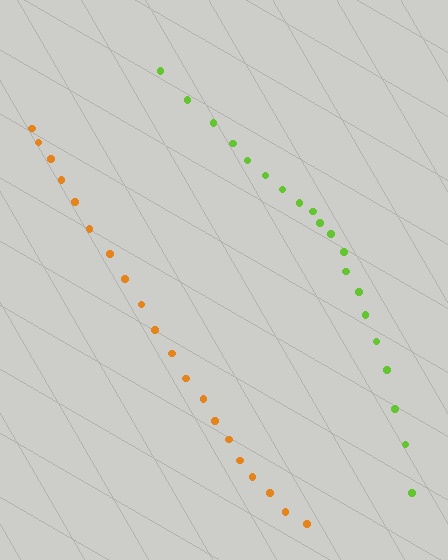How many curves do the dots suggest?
There are 2 distinct paths.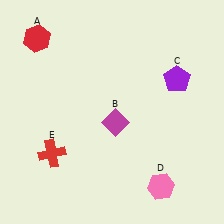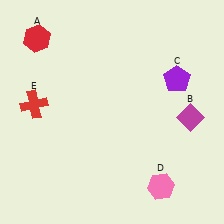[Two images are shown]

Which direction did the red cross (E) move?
The red cross (E) moved up.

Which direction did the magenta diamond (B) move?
The magenta diamond (B) moved right.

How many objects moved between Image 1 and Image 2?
2 objects moved between the two images.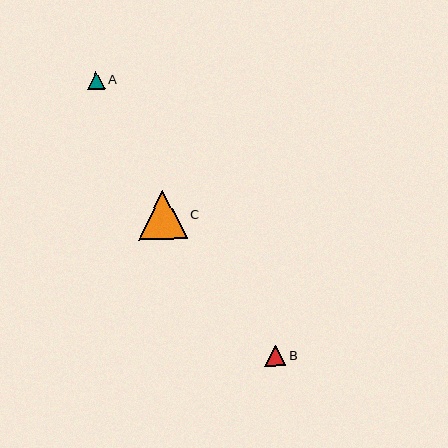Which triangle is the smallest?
Triangle A is the smallest with a size of approximately 18 pixels.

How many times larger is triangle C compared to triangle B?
Triangle C is approximately 2.3 times the size of triangle B.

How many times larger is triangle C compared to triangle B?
Triangle C is approximately 2.3 times the size of triangle B.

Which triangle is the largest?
Triangle C is the largest with a size of approximately 48 pixels.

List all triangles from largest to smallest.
From largest to smallest: C, B, A.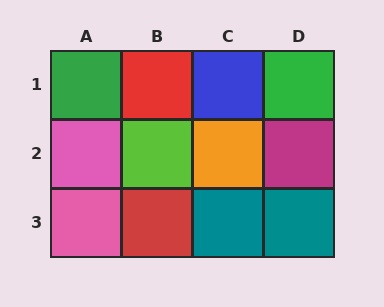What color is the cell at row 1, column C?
Blue.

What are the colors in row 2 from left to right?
Pink, lime, orange, magenta.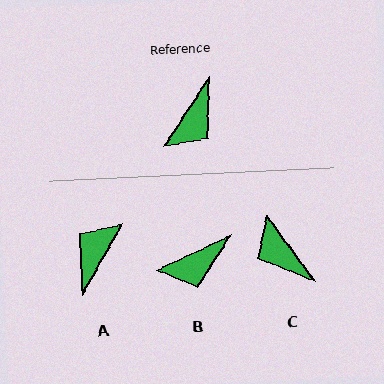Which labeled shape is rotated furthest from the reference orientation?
A, about 177 degrees away.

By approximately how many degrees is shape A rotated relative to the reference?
Approximately 177 degrees clockwise.